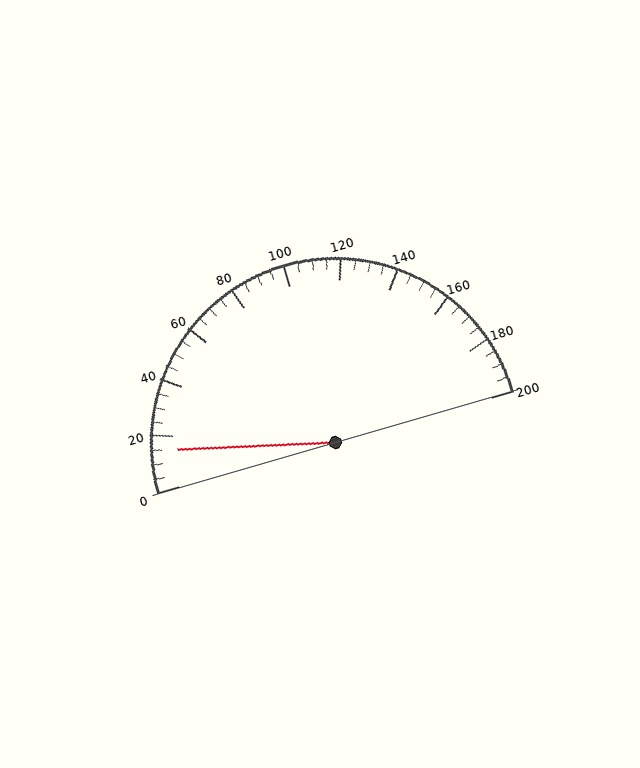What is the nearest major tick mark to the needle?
The nearest major tick mark is 20.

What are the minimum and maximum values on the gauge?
The gauge ranges from 0 to 200.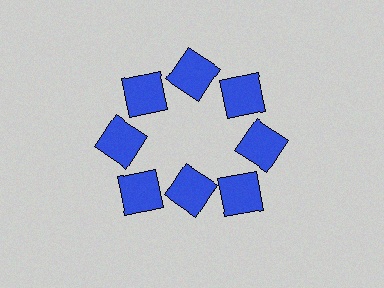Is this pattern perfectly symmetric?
No. The 8 blue squares are arranged in a ring, but one element near the 6 o'clock position is pulled inward toward the center, breaking the 8-fold rotational symmetry.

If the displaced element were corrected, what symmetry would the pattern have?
It would have 8-fold rotational symmetry — the pattern would map onto itself every 45 degrees.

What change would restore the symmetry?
The symmetry would be restored by moving it outward, back onto the ring so that all 8 squares sit at equal angles and equal distance from the center.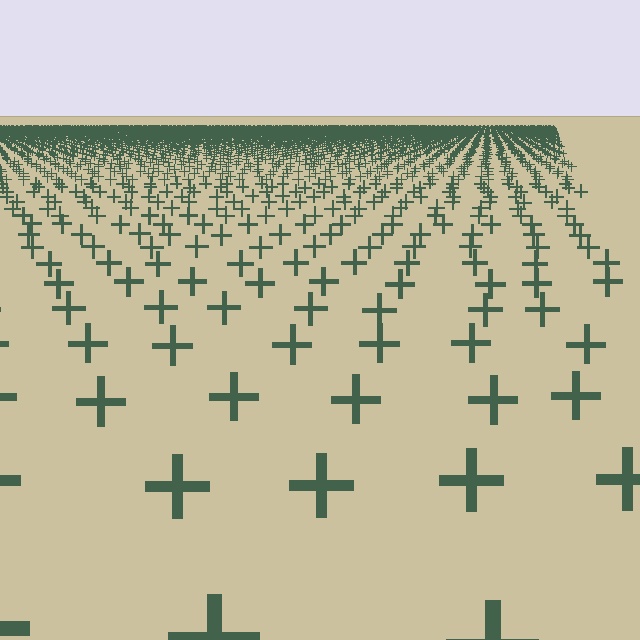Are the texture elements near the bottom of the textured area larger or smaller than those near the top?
Larger. Near the bottom, elements are closer to the viewer and appear at a bigger on-screen size.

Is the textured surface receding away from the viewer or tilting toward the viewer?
The surface is receding away from the viewer. Texture elements get smaller and denser toward the top.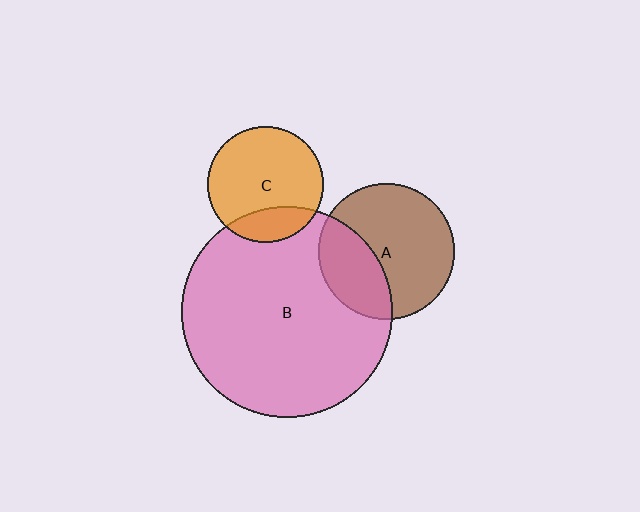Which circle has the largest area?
Circle B (pink).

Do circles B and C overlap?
Yes.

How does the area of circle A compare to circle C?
Approximately 1.4 times.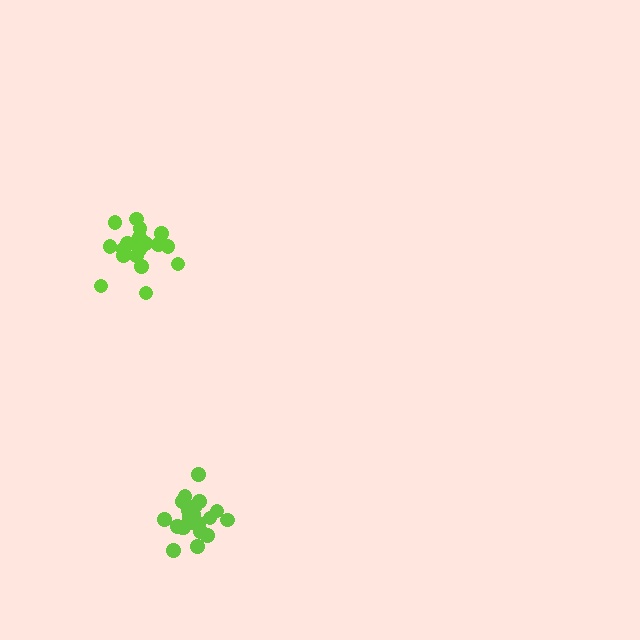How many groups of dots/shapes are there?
There are 2 groups.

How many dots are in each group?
Group 1: 21 dots, Group 2: 18 dots (39 total).